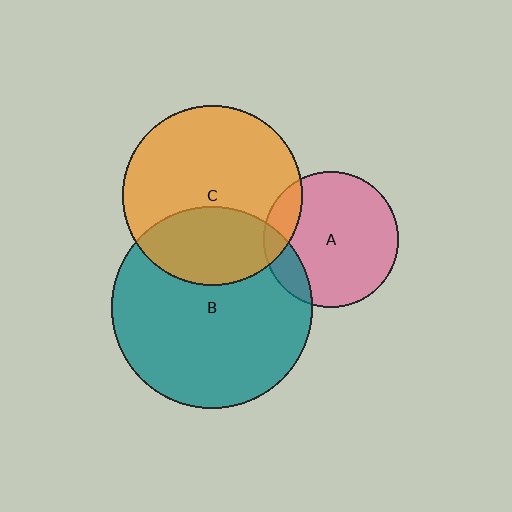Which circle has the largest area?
Circle B (teal).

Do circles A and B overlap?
Yes.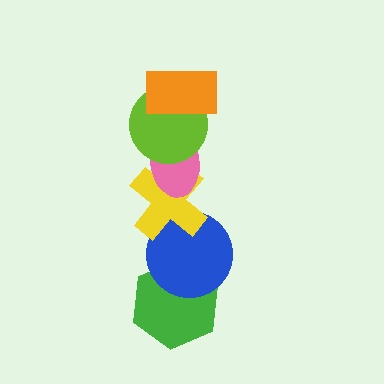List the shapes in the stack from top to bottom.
From top to bottom: the orange rectangle, the lime circle, the pink ellipse, the yellow cross, the blue circle, the green hexagon.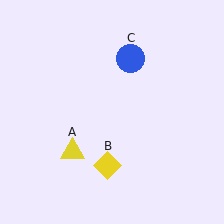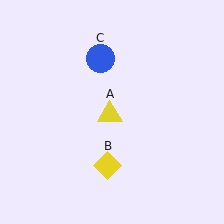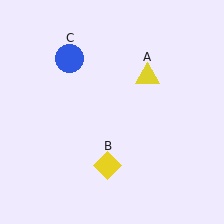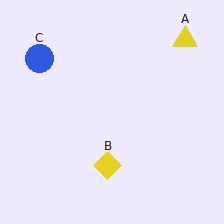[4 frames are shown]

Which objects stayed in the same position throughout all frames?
Yellow diamond (object B) remained stationary.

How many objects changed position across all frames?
2 objects changed position: yellow triangle (object A), blue circle (object C).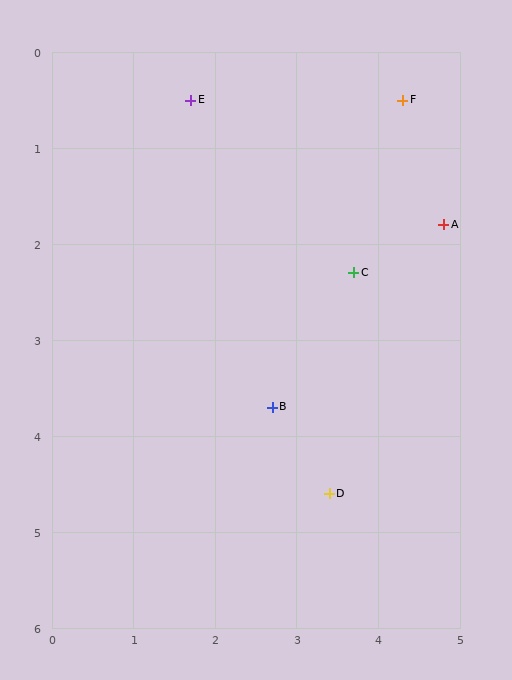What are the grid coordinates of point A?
Point A is at approximately (4.8, 1.8).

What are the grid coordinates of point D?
Point D is at approximately (3.4, 4.6).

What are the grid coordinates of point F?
Point F is at approximately (4.3, 0.5).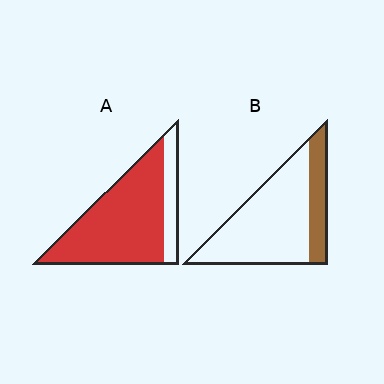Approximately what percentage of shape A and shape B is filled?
A is approximately 80% and B is approximately 25%.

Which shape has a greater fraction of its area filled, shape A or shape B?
Shape A.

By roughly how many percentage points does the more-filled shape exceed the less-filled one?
By roughly 55 percentage points (A over B).